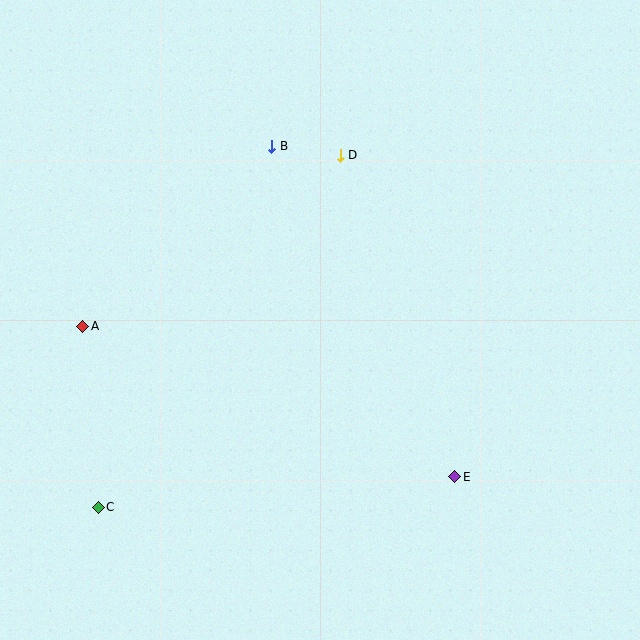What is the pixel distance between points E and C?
The distance between E and C is 358 pixels.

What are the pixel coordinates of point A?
Point A is at (83, 326).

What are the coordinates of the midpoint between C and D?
The midpoint between C and D is at (219, 331).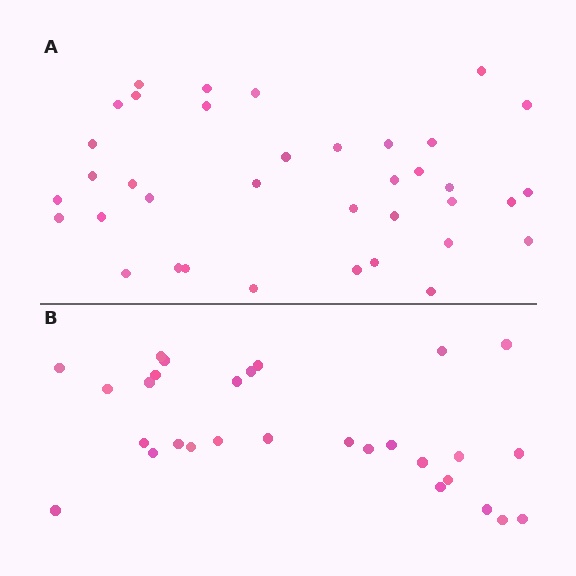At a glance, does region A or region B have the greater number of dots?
Region A (the top region) has more dots.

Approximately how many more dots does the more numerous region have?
Region A has roughly 8 or so more dots than region B.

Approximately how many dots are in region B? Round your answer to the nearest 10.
About 30 dots. (The exact count is 29, which rounds to 30.)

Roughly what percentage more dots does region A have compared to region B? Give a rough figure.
About 30% more.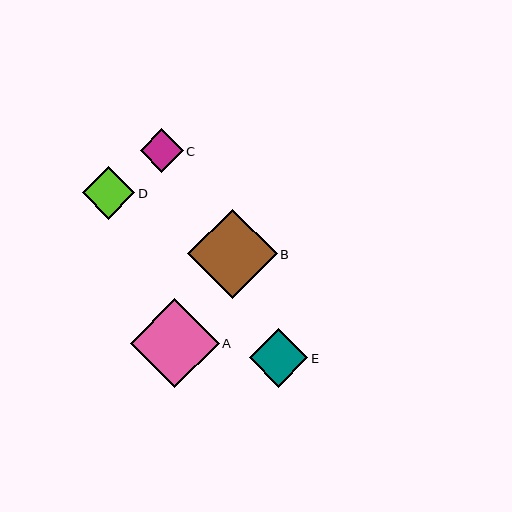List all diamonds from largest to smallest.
From largest to smallest: B, A, E, D, C.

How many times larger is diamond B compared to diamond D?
Diamond B is approximately 1.7 times the size of diamond D.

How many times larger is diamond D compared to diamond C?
Diamond D is approximately 1.2 times the size of diamond C.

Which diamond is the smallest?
Diamond C is the smallest with a size of approximately 43 pixels.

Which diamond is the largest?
Diamond B is the largest with a size of approximately 90 pixels.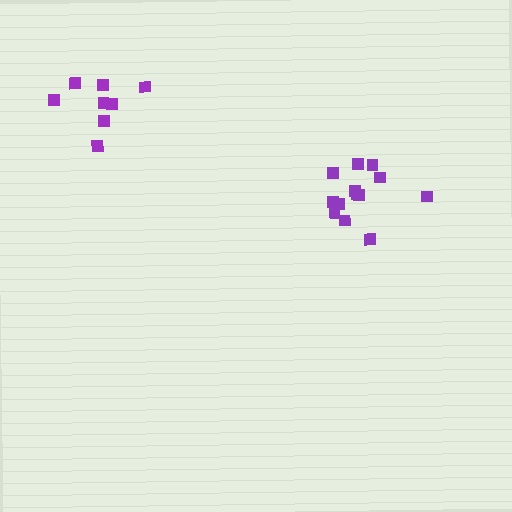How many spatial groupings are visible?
There are 2 spatial groupings.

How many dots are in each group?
Group 1: 8 dots, Group 2: 13 dots (21 total).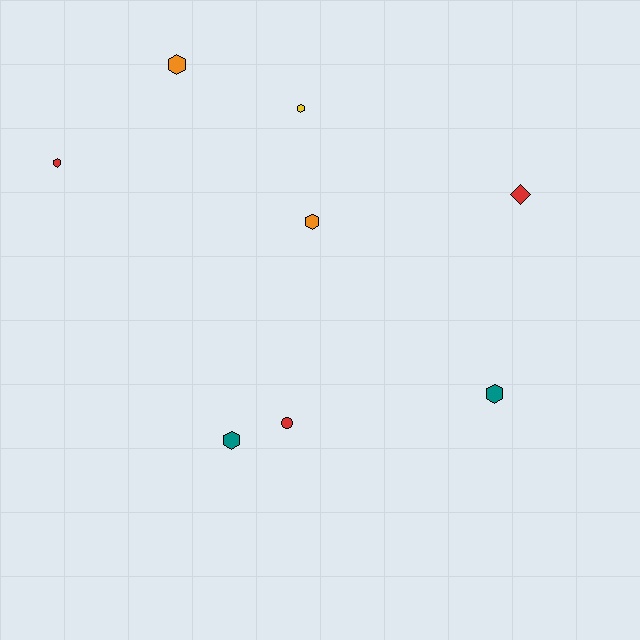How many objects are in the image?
There are 8 objects.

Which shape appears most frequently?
Hexagon, with 6 objects.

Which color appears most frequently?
Red, with 3 objects.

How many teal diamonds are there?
There are no teal diamonds.